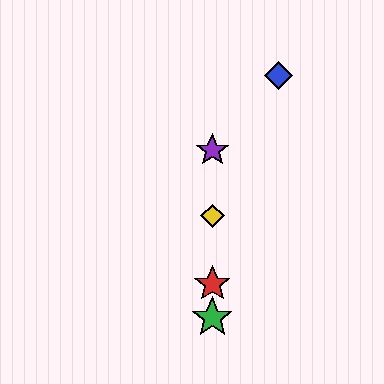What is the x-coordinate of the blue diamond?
The blue diamond is at x≈278.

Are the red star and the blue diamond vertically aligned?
No, the red star is at x≈212 and the blue diamond is at x≈278.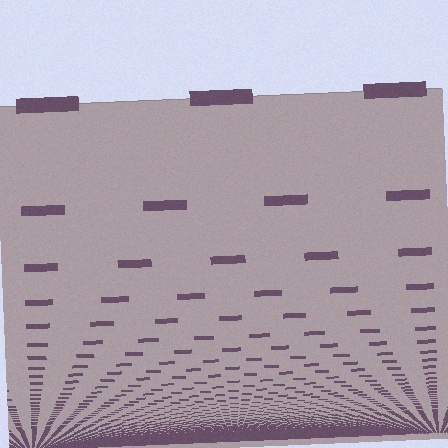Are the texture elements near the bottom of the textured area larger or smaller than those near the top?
Smaller. The gradient is inverted — elements near the bottom are smaller and denser.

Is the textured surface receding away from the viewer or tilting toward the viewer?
The surface appears to tilt toward the viewer. Texture elements get larger and sparser toward the top.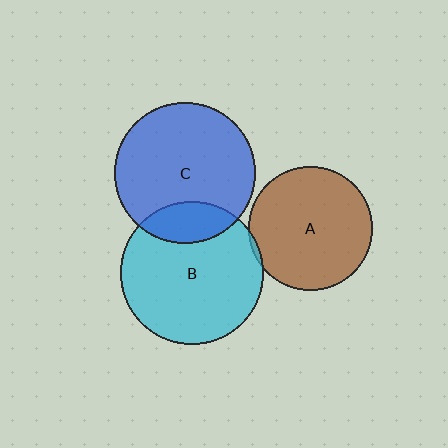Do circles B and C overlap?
Yes.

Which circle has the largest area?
Circle B (cyan).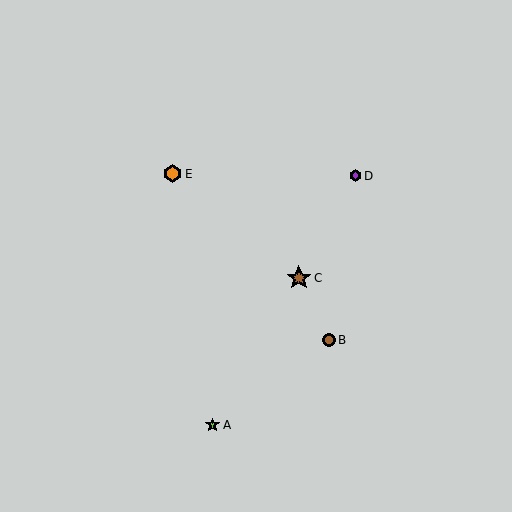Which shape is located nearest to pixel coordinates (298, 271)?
The brown star (labeled C) at (299, 278) is nearest to that location.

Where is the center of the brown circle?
The center of the brown circle is at (329, 340).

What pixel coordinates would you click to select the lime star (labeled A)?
Click at (213, 425) to select the lime star A.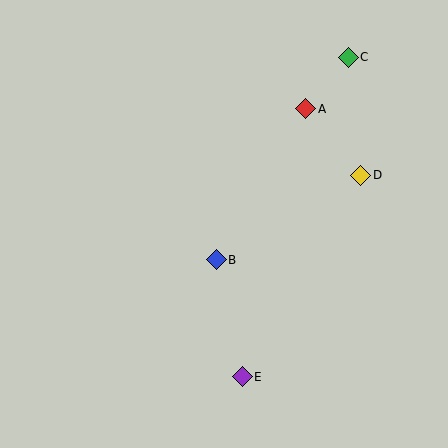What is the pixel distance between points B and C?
The distance between B and C is 242 pixels.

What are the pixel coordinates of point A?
Point A is at (306, 109).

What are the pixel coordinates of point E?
Point E is at (242, 377).